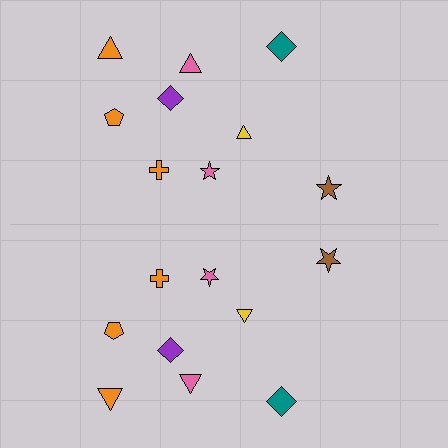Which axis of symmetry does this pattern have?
The pattern has a horizontal axis of symmetry running through the center of the image.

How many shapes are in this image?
There are 18 shapes in this image.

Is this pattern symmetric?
Yes, this pattern has bilateral (reflection) symmetry.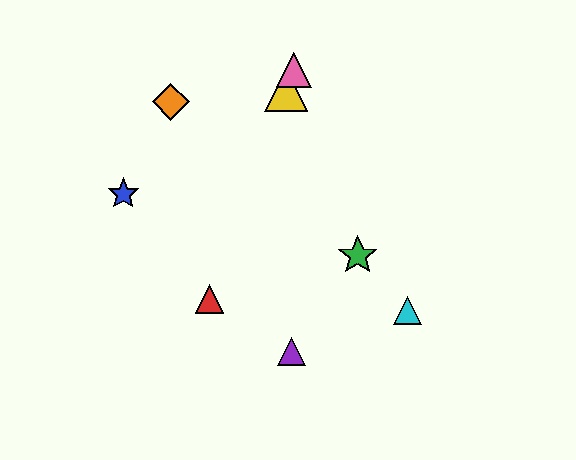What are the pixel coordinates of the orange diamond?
The orange diamond is at (171, 102).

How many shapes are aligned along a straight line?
3 shapes (the red triangle, the yellow triangle, the pink triangle) are aligned along a straight line.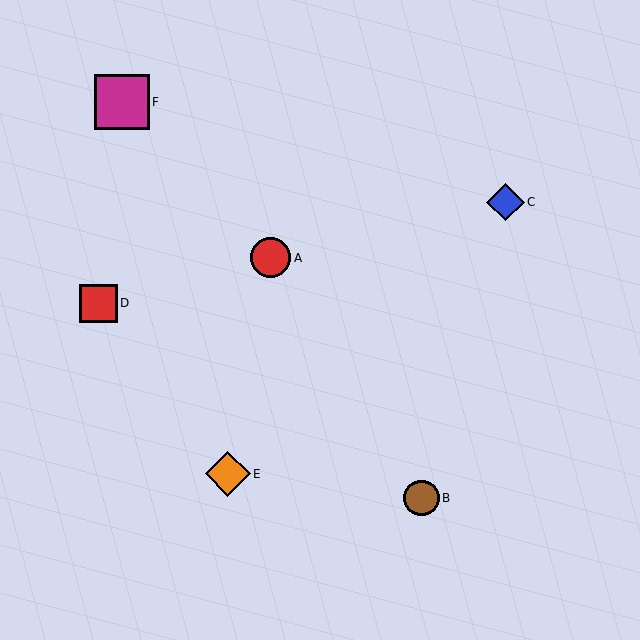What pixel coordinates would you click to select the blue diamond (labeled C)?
Click at (506, 202) to select the blue diamond C.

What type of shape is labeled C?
Shape C is a blue diamond.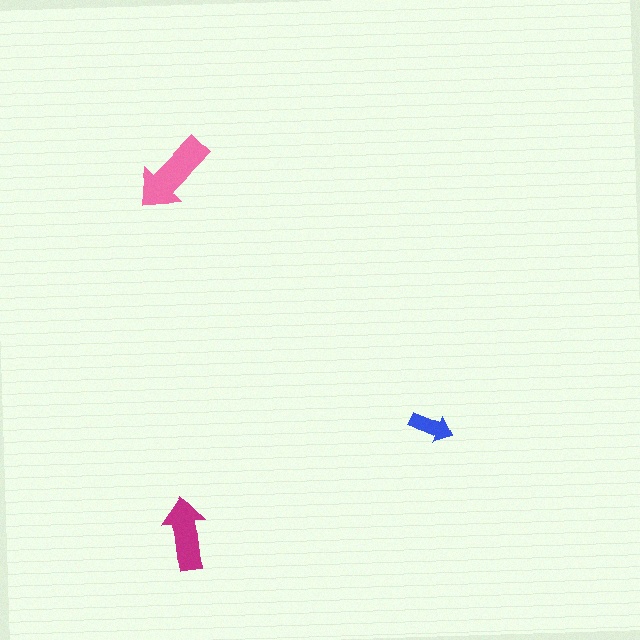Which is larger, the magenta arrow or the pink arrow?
The pink one.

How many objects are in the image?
There are 3 objects in the image.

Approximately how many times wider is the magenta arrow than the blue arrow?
About 1.5 times wider.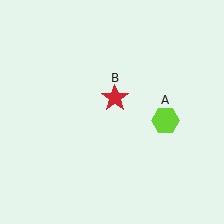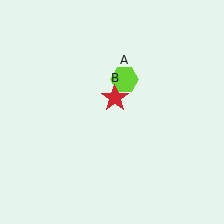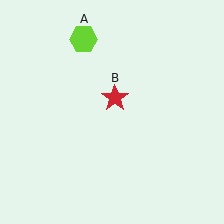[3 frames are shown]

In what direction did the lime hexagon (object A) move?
The lime hexagon (object A) moved up and to the left.